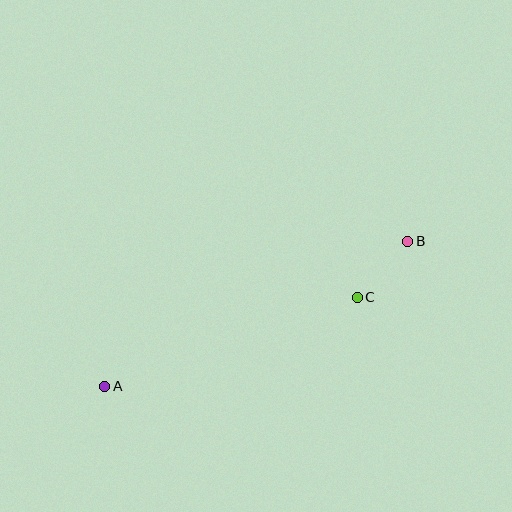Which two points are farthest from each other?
Points A and B are farthest from each other.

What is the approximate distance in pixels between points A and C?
The distance between A and C is approximately 268 pixels.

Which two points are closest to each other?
Points B and C are closest to each other.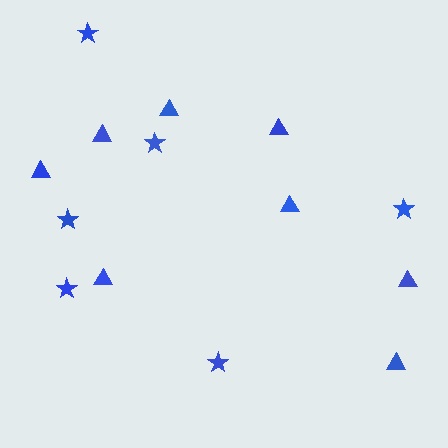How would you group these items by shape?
There are 2 groups: one group of triangles (8) and one group of stars (6).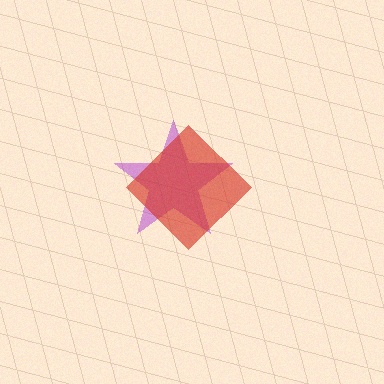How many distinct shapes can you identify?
There are 2 distinct shapes: a purple star, a red diamond.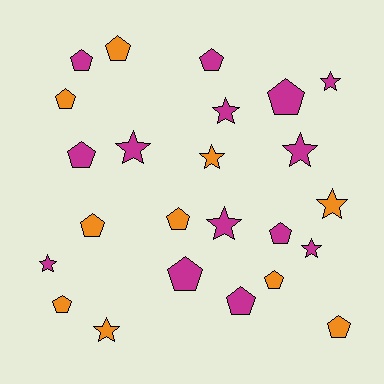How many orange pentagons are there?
There are 7 orange pentagons.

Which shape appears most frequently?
Pentagon, with 14 objects.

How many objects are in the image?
There are 24 objects.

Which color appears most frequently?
Magenta, with 14 objects.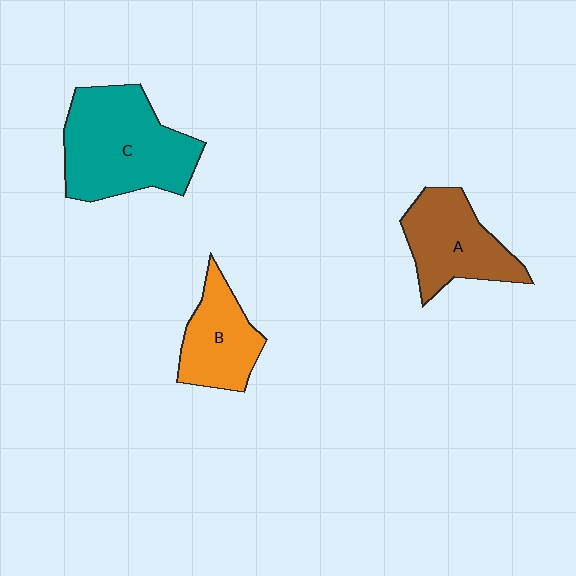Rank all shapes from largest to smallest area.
From largest to smallest: C (teal), A (brown), B (orange).